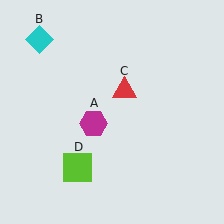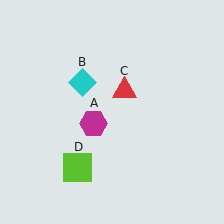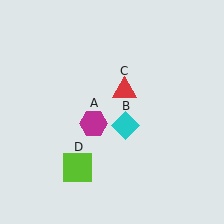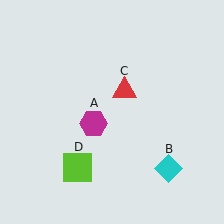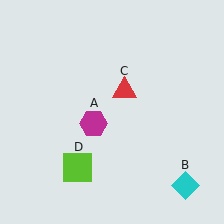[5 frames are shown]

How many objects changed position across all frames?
1 object changed position: cyan diamond (object B).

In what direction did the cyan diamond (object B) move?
The cyan diamond (object B) moved down and to the right.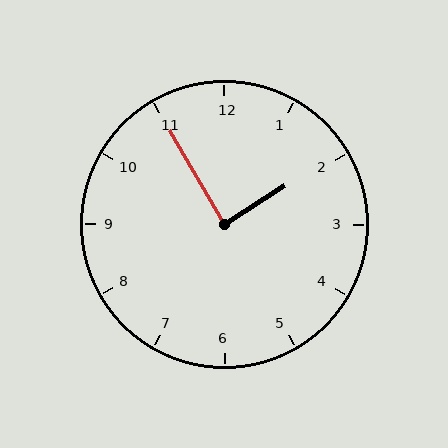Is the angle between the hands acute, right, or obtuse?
It is right.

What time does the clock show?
1:55.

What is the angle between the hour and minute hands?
Approximately 88 degrees.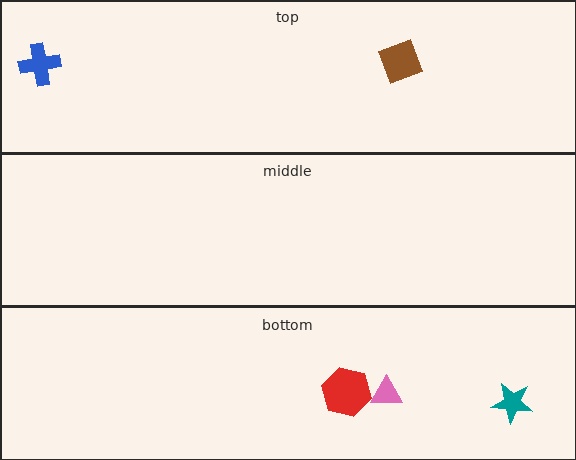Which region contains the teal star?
The bottom region.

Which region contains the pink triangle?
The bottom region.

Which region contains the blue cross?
The top region.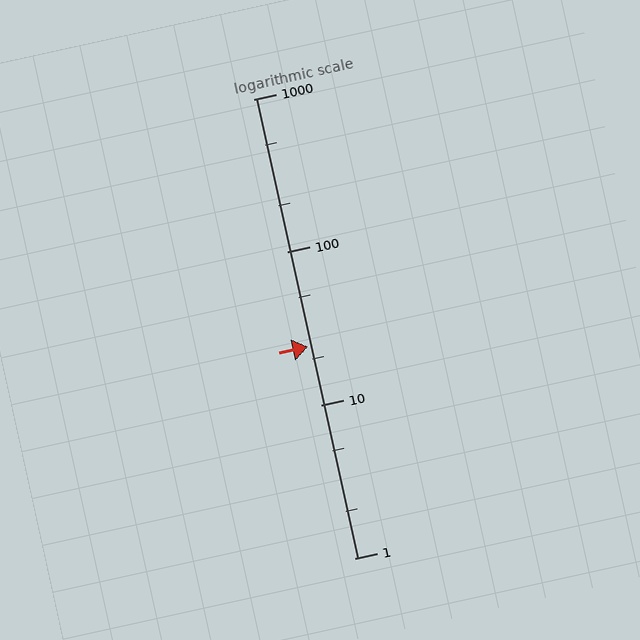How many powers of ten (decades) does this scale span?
The scale spans 3 decades, from 1 to 1000.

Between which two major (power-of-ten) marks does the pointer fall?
The pointer is between 10 and 100.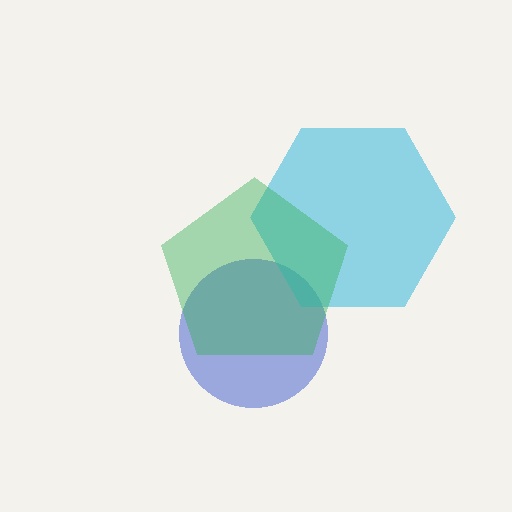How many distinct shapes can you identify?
There are 3 distinct shapes: a blue circle, a cyan hexagon, a green pentagon.